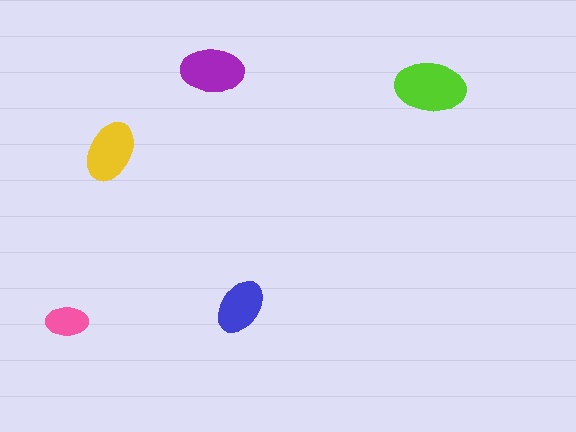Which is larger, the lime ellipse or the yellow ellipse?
The lime one.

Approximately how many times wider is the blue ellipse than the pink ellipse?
About 1.5 times wider.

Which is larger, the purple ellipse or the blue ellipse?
The purple one.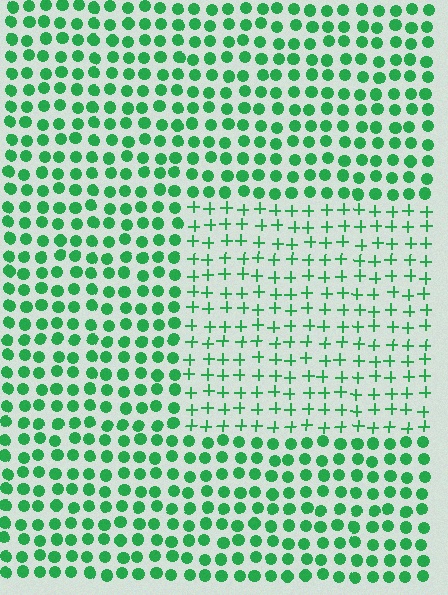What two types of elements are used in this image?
The image uses plus signs inside the rectangle region and circles outside it.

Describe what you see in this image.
The image is filled with small green elements arranged in a uniform grid. A rectangle-shaped region contains plus signs, while the surrounding area contains circles. The boundary is defined purely by the change in element shape.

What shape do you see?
I see a rectangle.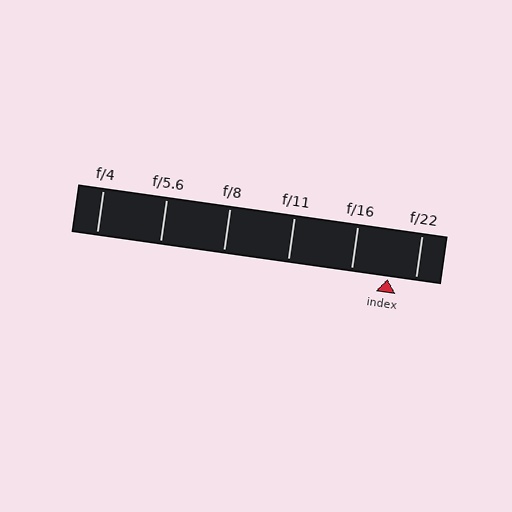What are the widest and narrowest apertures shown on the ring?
The widest aperture shown is f/4 and the narrowest is f/22.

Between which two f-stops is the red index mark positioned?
The index mark is between f/16 and f/22.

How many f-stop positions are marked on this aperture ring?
There are 6 f-stop positions marked.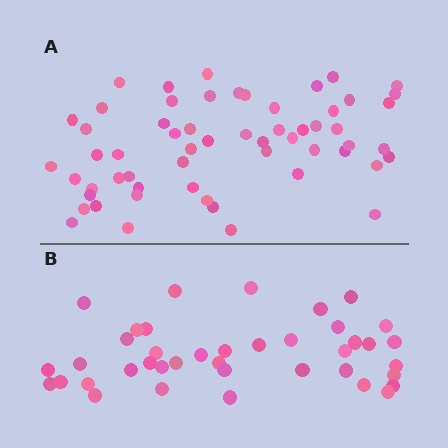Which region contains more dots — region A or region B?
Region A (the top region) has more dots.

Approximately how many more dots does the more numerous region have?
Region A has approximately 20 more dots than region B.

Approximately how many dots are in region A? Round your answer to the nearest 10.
About 60 dots. (The exact count is 58, which rounds to 60.)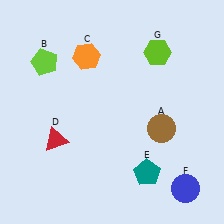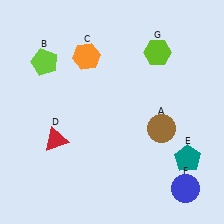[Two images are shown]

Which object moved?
The teal pentagon (E) moved right.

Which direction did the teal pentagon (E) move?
The teal pentagon (E) moved right.